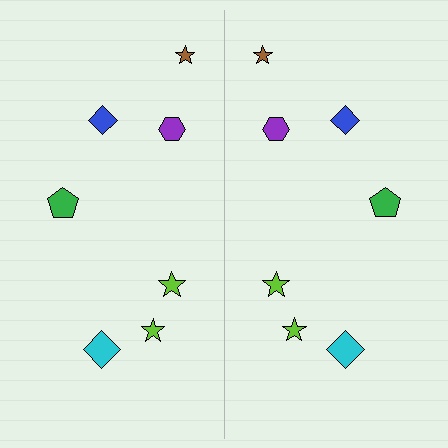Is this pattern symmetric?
Yes, this pattern has bilateral (reflection) symmetry.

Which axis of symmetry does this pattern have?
The pattern has a vertical axis of symmetry running through the center of the image.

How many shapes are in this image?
There are 14 shapes in this image.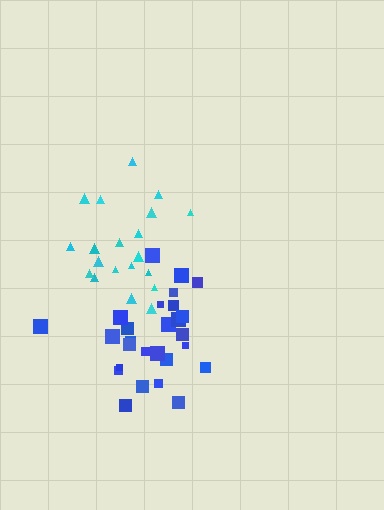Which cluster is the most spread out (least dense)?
Cyan.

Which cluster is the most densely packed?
Blue.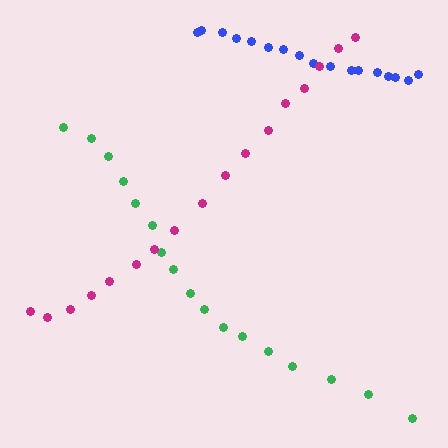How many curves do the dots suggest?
There are 3 distinct paths.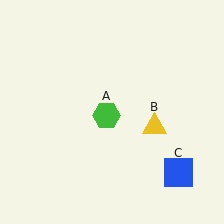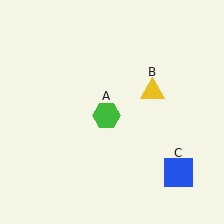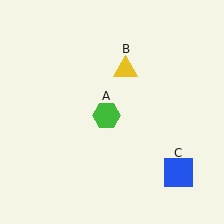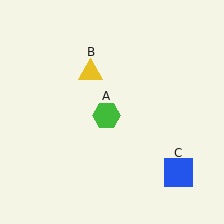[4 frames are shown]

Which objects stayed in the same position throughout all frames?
Green hexagon (object A) and blue square (object C) remained stationary.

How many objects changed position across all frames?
1 object changed position: yellow triangle (object B).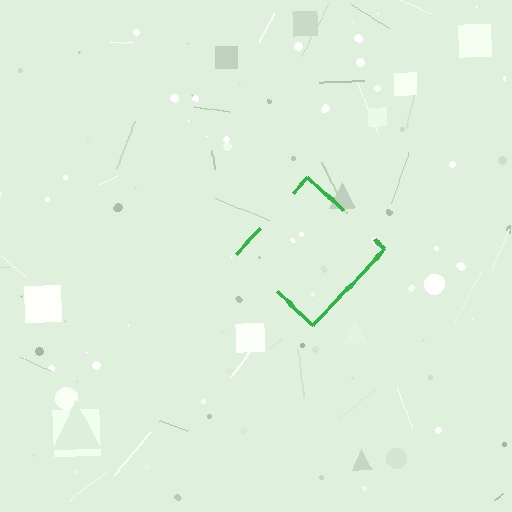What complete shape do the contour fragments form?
The contour fragments form a diamond.